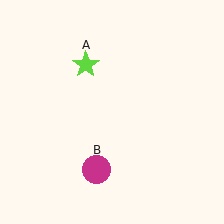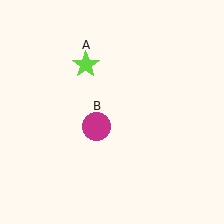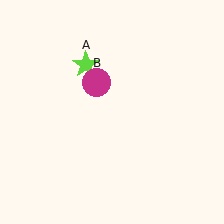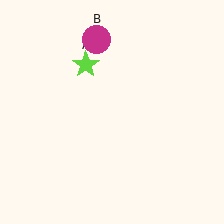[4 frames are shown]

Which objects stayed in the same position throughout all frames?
Lime star (object A) remained stationary.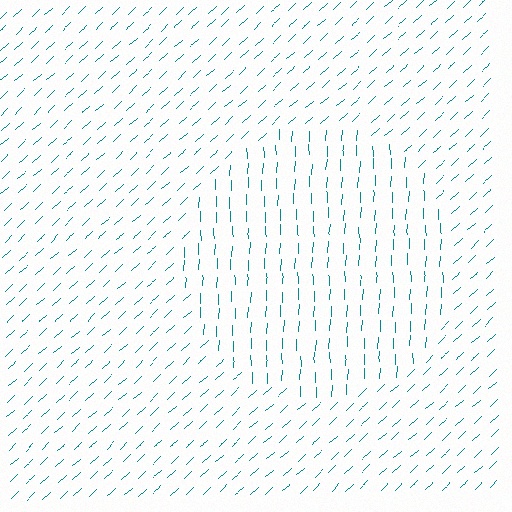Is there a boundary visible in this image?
Yes, there is a texture boundary formed by a change in line orientation.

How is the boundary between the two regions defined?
The boundary is defined purely by a change in line orientation (approximately 45 degrees difference). All lines are the same color and thickness.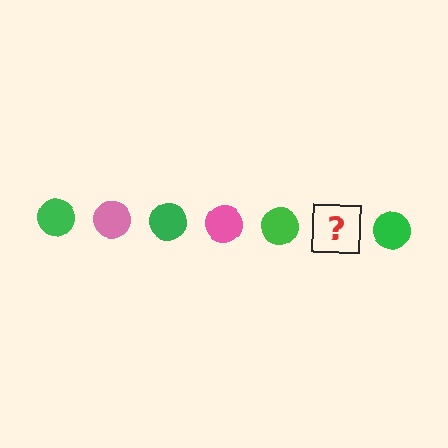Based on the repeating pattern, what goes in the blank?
The blank should be a pink circle.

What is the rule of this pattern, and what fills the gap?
The rule is that the pattern cycles through green, pink circles. The gap should be filled with a pink circle.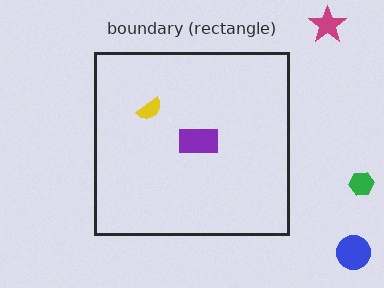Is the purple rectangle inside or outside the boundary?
Inside.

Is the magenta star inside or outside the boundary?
Outside.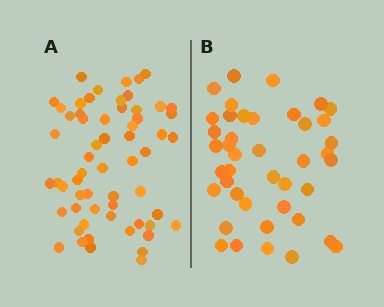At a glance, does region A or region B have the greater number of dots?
Region A (the left region) has more dots.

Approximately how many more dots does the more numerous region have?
Region A has approximately 20 more dots than region B.